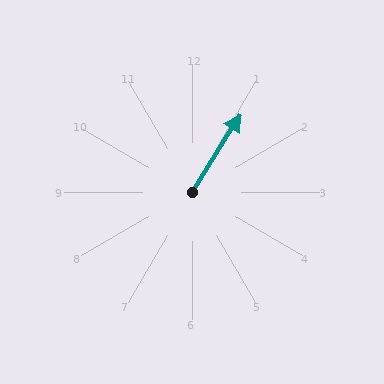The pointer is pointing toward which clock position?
Roughly 1 o'clock.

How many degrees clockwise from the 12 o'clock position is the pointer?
Approximately 32 degrees.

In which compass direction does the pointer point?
Northeast.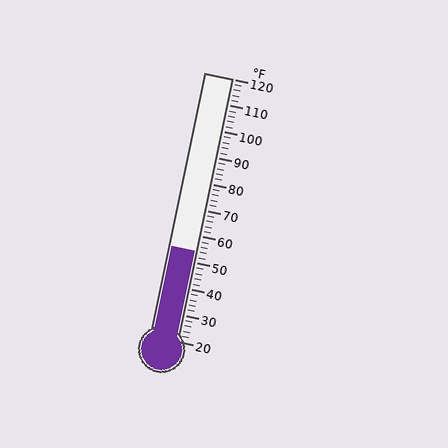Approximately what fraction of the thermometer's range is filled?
The thermometer is filled to approximately 35% of its range.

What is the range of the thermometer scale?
The thermometer scale ranges from 20°F to 120°F.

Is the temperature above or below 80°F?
The temperature is below 80°F.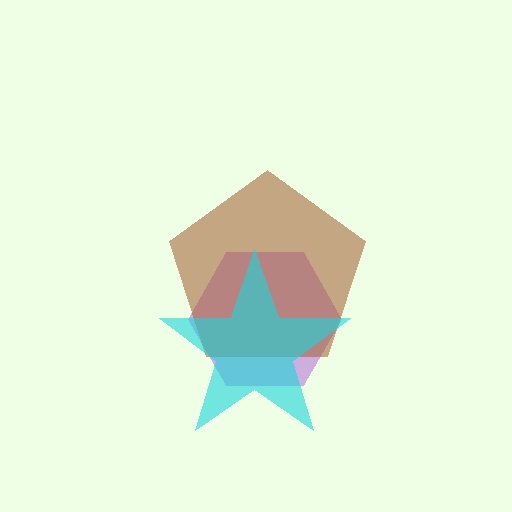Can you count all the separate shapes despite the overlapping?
Yes, there are 3 separate shapes.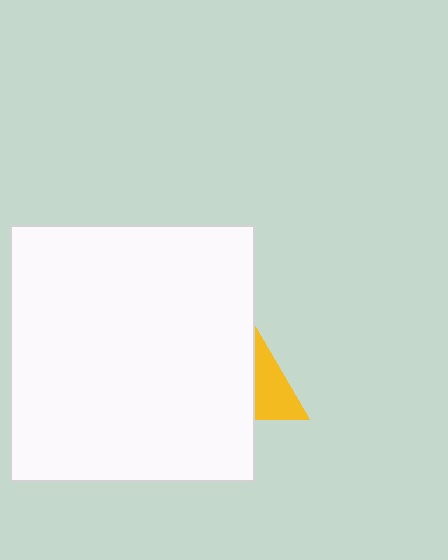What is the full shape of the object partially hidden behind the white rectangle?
The partially hidden object is a yellow triangle.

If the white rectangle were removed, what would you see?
You would see the complete yellow triangle.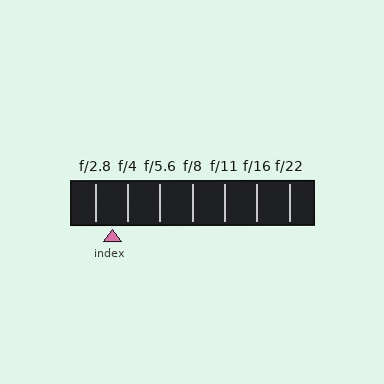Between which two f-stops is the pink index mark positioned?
The index mark is between f/2.8 and f/4.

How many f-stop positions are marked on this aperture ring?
There are 7 f-stop positions marked.